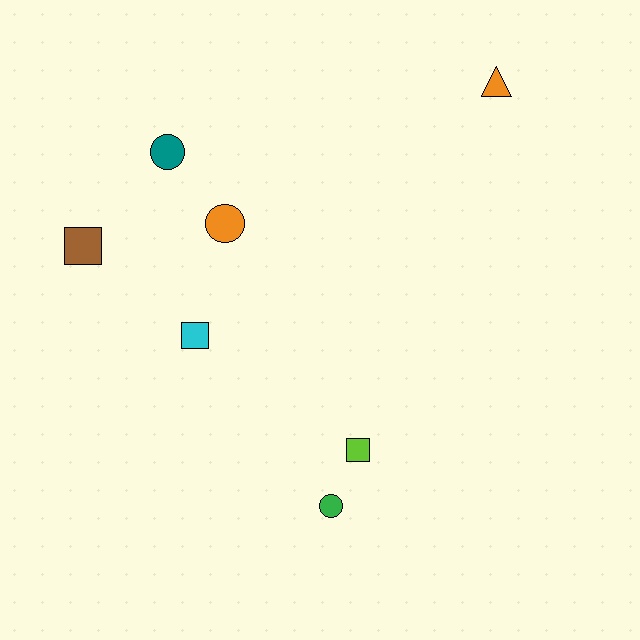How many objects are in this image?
There are 7 objects.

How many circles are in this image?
There are 3 circles.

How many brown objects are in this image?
There is 1 brown object.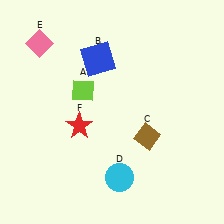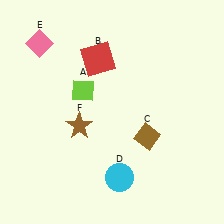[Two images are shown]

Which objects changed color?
B changed from blue to red. F changed from red to brown.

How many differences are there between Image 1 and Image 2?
There are 2 differences between the two images.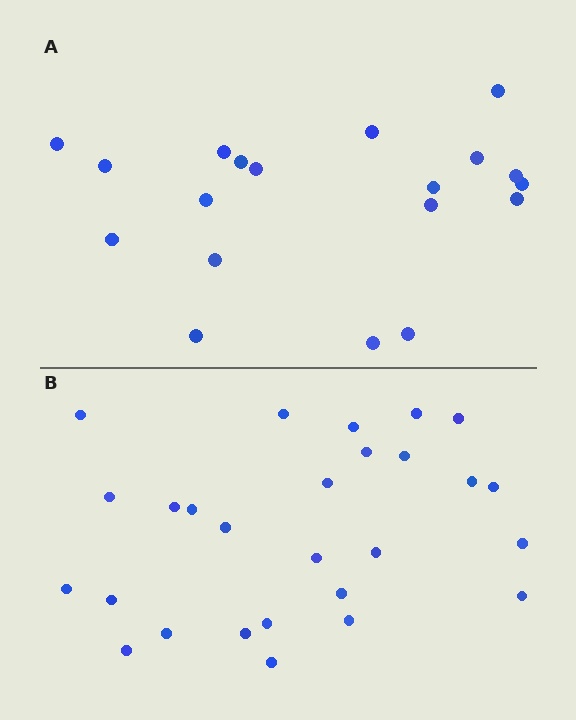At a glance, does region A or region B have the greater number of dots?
Region B (the bottom region) has more dots.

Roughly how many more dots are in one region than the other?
Region B has roughly 8 or so more dots than region A.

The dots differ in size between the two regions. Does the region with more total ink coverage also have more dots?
No. Region A has more total ink coverage because its dots are larger, but region B actually contains more individual dots. Total area can be misleading — the number of items is what matters here.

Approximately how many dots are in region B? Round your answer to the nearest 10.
About 30 dots. (The exact count is 27, which rounds to 30.)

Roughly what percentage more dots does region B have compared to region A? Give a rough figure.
About 40% more.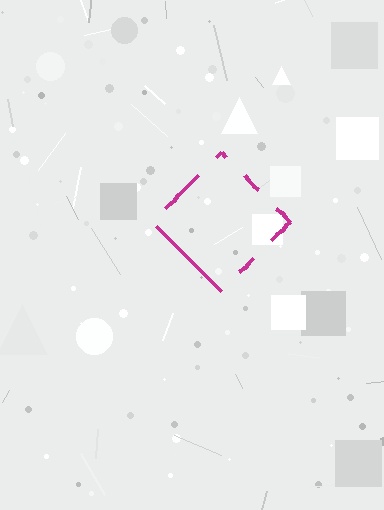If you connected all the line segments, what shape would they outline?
They would outline a diamond.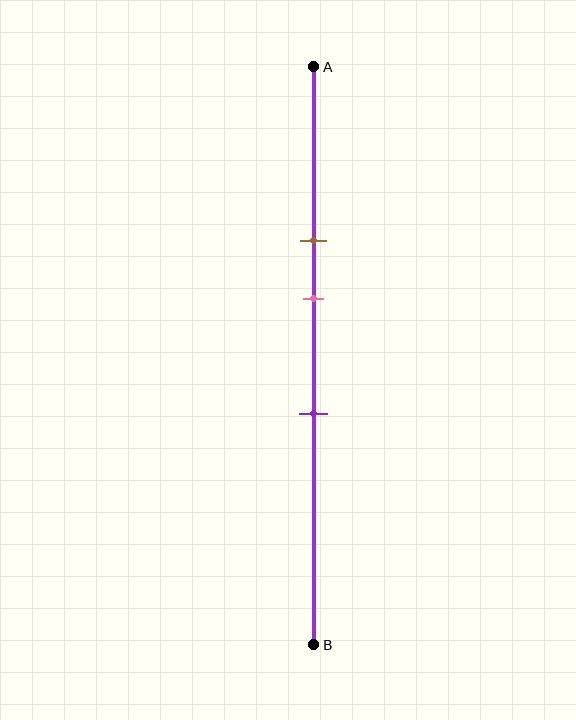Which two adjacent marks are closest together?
The brown and pink marks are the closest adjacent pair.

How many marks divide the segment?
There are 3 marks dividing the segment.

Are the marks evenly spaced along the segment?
Yes, the marks are approximately evenly spaced.